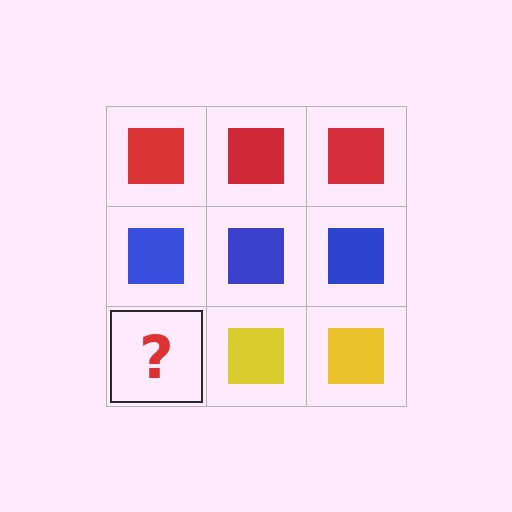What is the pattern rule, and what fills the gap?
The rule is that each row has a consistent color. The gap should be filled with a yellow square.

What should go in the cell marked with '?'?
The missing cell should contain a yellow square.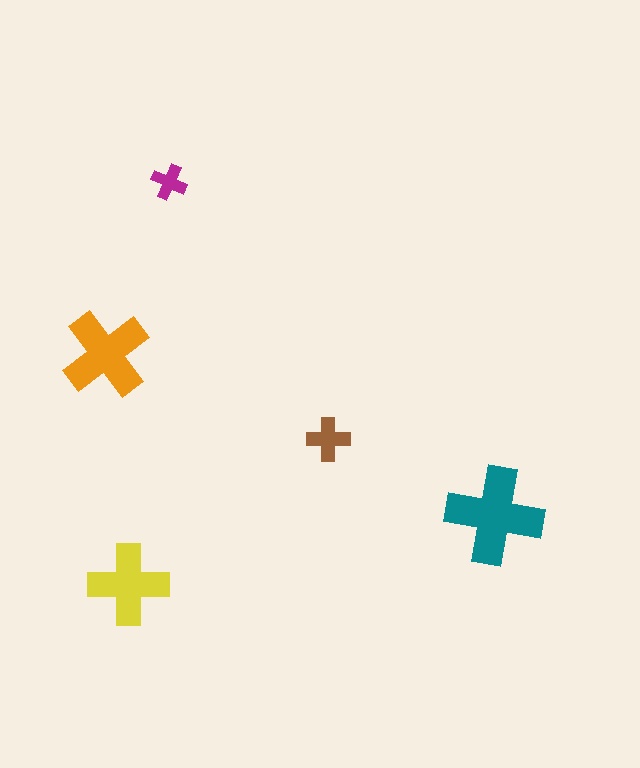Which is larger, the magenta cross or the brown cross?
The brown one.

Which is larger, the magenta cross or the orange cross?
The orange one.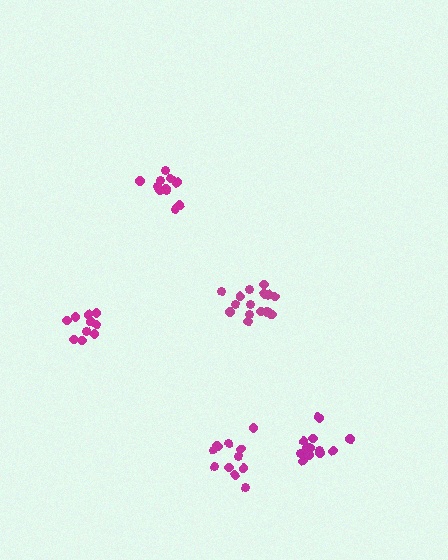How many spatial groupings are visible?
There are 5 spatial groupings.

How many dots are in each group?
Group 1: 15 dots, Group 2: 10 dots, Group 3: 11 dots, Group 4: 11 dots, Group 5: 13 dots (60 total).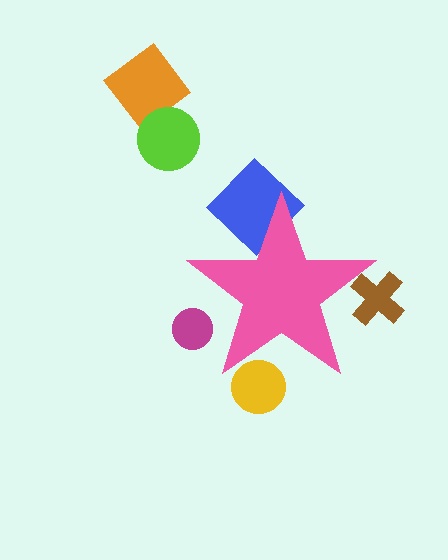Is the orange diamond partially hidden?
No, the orange diamond is fully visible.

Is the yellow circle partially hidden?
Yes, the yellow circle is partially hidden behind the pink star.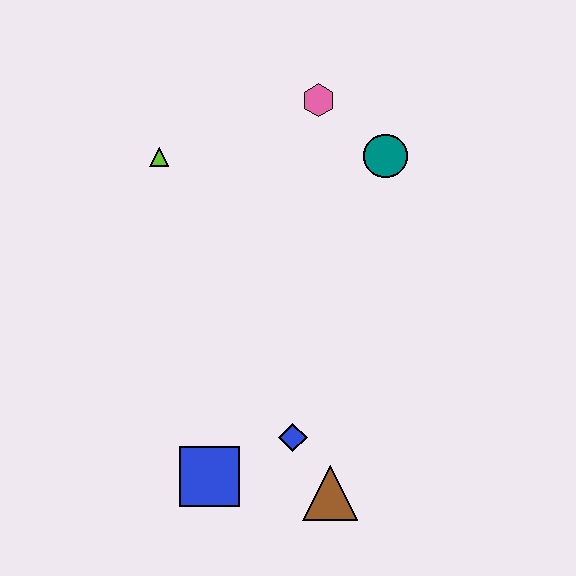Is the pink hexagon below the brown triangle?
No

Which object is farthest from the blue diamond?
The pink hexagon is farthest from the blue diamond.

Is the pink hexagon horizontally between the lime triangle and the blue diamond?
No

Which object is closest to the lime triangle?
The pink hexagon is closest to the lime triangle.